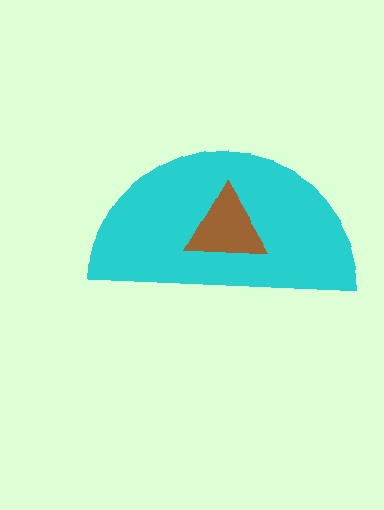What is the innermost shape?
The brown triangle.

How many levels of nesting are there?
2.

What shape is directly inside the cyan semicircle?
The brown triangle.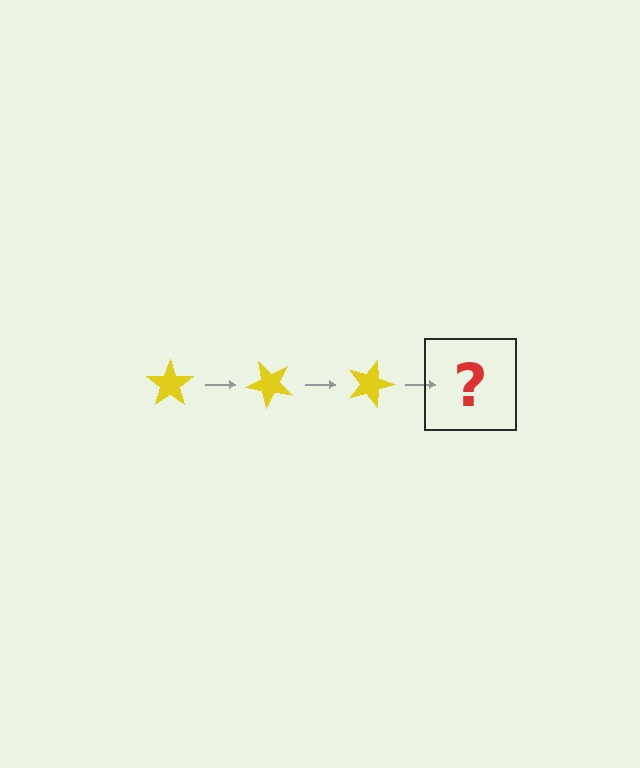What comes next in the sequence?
The next element should be a yellow star rotated 135 degrees.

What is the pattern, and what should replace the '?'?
The pattern is that the star rotates 45 degrees each step. The '?' should be a yellow star rotated 135 degrees.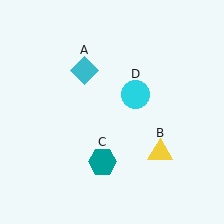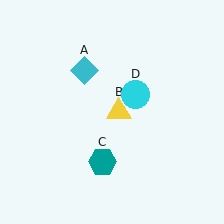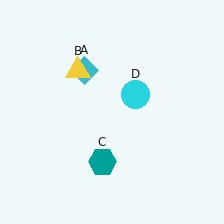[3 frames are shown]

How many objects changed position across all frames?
1 object changed position: yellow triangle (object B).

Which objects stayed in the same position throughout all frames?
Cyan diamond (object A) and teal hexagon (object C) and cyan circle (object D) remained stationary.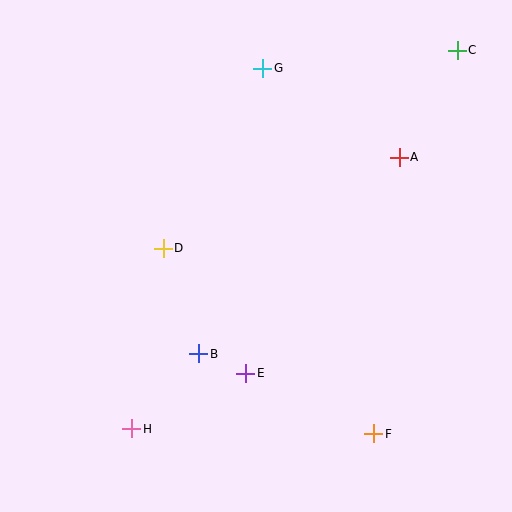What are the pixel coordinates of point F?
Point F is at (374, 434).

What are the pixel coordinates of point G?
Point G is at (263, 69).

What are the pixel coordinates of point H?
Point H is at (132, 429).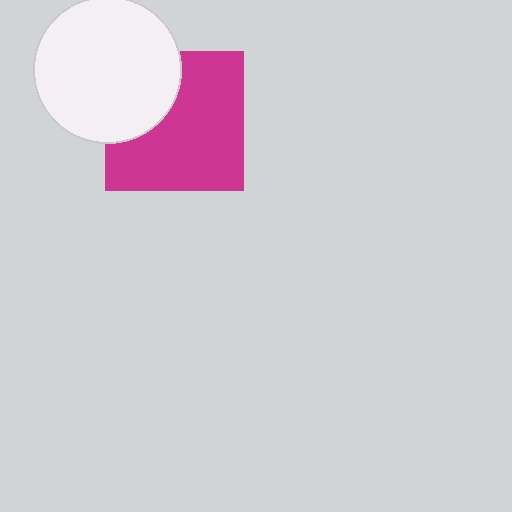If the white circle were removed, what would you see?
You would see the complete magenta square.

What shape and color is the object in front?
The object in front is a white circle.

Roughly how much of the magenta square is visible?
Most of it is visible (roughly 70%).